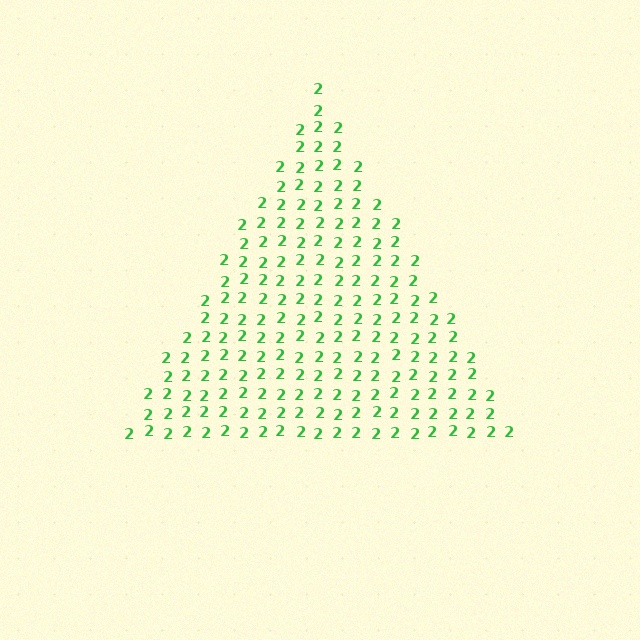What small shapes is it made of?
It is made of small digit 2's.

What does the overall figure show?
The overall figure shows a triangle.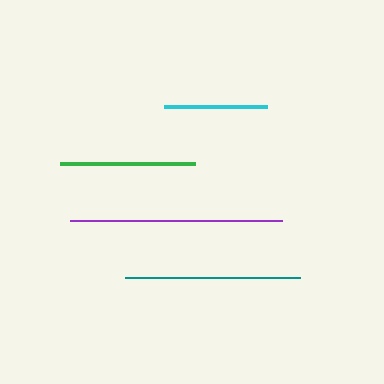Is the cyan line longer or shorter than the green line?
The green line is longer than the cyan line.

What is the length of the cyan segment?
The cyan segment is approximately 103 pixels long.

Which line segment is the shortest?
The cyan line is the shortest at approximately 103 pixels.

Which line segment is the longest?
The purple line is the longest at approximately 212 pixels.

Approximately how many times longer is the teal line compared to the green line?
The teal line is approximately 1.3 times the length of the green line.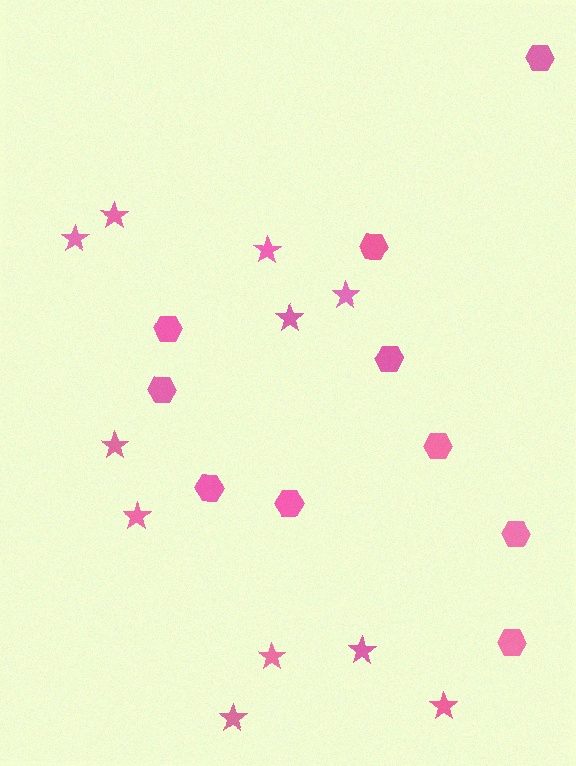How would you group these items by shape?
There are 2 groups: one group of stars (11) and one group of hexagons (10).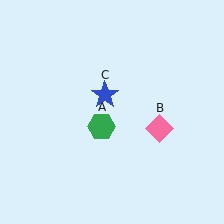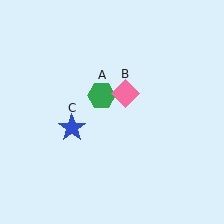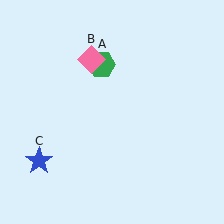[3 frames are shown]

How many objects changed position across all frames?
3 objects changed position: green hexagon (object A), pink diamond (object B), blue star (object C).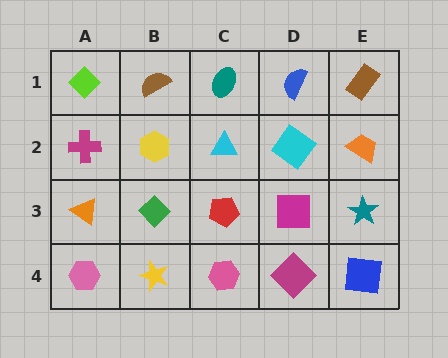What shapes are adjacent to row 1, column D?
A cyan diamond (row 2, column D), a teal ellipse (row 1, column C), a brown rectangle (row 1, column E).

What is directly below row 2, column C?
A red pentagon.